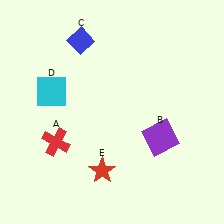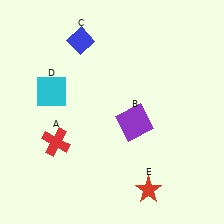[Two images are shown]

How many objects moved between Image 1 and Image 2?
2 objects moved between the two images.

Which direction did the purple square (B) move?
The purple square (B) moved left.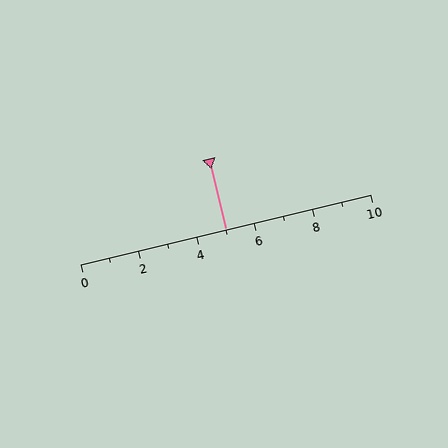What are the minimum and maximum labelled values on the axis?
The axis runs from 0 to 10.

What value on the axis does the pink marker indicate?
The marker indicates approximately 5.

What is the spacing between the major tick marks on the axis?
The major ticks are spaced 2 apart.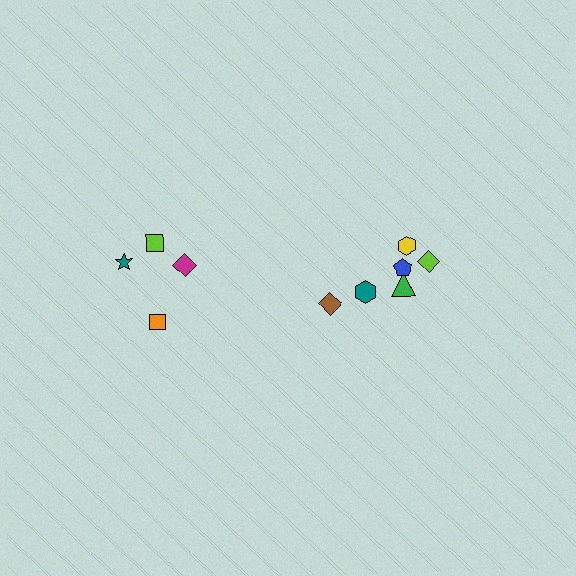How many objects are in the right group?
There are 6 objects.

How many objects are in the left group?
There are 4 objects.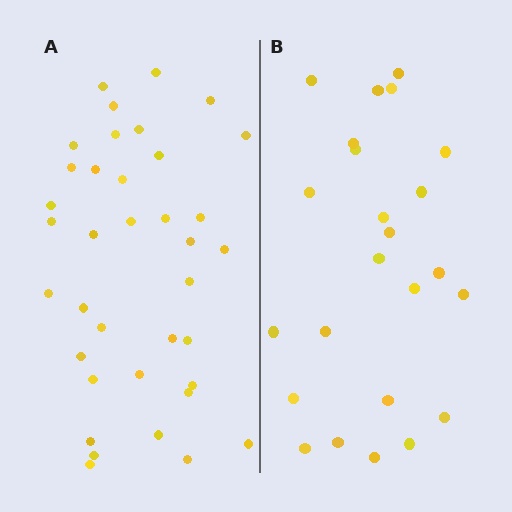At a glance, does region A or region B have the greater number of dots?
Region A (the left region) has more dots.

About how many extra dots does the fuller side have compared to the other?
Region A has approximately 15 more dots than region B.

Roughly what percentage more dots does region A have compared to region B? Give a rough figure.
About 55% more.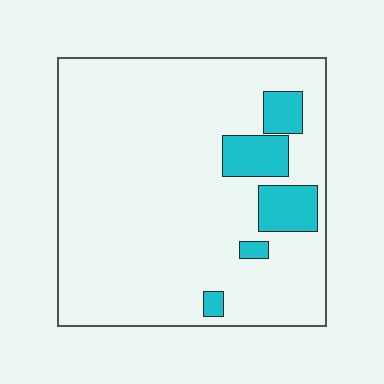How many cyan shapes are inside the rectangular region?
5.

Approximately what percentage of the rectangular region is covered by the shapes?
Approximately 10%.